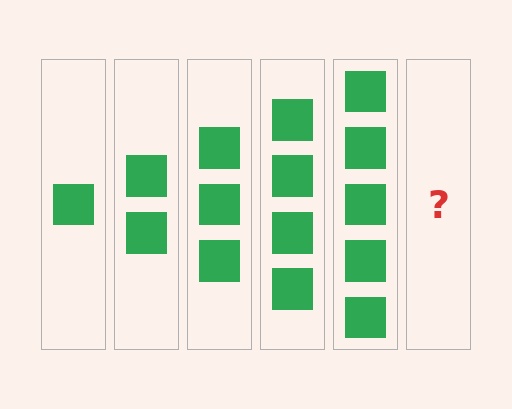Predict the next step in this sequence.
The next step is 6 squares.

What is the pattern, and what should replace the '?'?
The pattern is that each step adds one more square. The '?' should be 6 squares.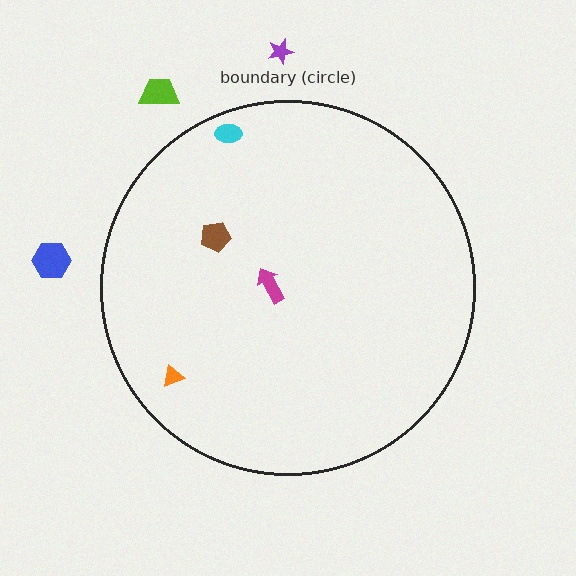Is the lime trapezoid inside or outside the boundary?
Outside.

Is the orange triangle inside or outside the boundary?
Inside.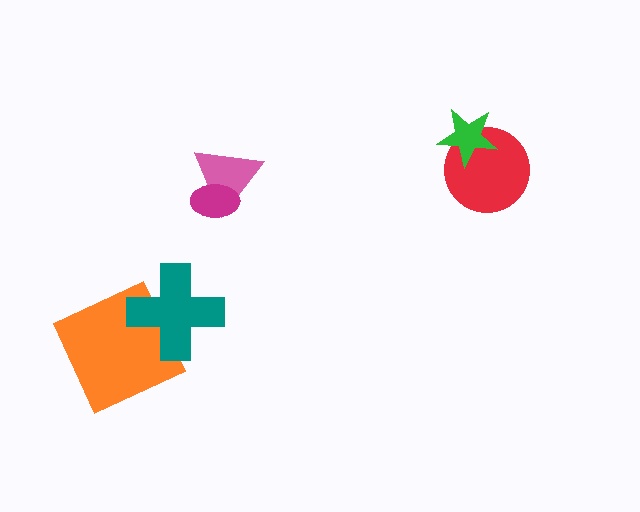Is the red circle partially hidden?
Yes, it is partially covered by another shape.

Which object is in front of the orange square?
The teal cross is in front of the orange square.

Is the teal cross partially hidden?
No, no other shape covers it.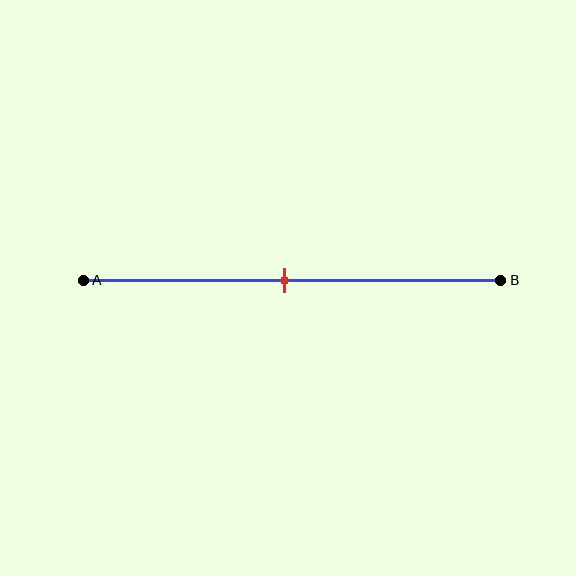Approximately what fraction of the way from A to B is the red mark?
The red mark is approximately 50% of the way from A to B.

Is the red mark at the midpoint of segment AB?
Yes, the mark is approximately at the midpoint.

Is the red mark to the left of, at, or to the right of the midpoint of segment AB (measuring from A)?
The red mark is approximately at the midpoint of segment AB.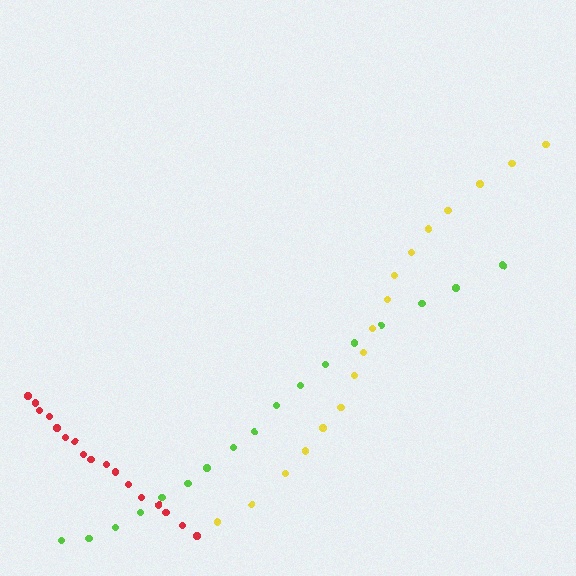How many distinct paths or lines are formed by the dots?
There are 3 distinct paths.